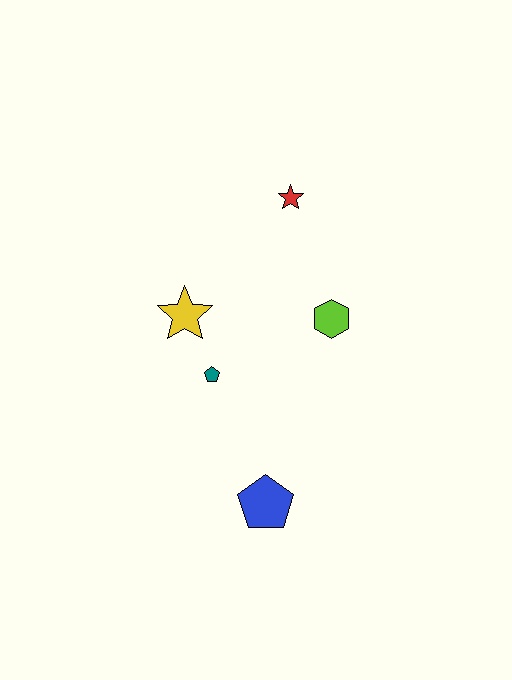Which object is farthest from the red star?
The blue pentagon is farthest from the red star.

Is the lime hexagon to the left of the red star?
No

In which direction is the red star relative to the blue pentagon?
The red star is above the blue pentagon.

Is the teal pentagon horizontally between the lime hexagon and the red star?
No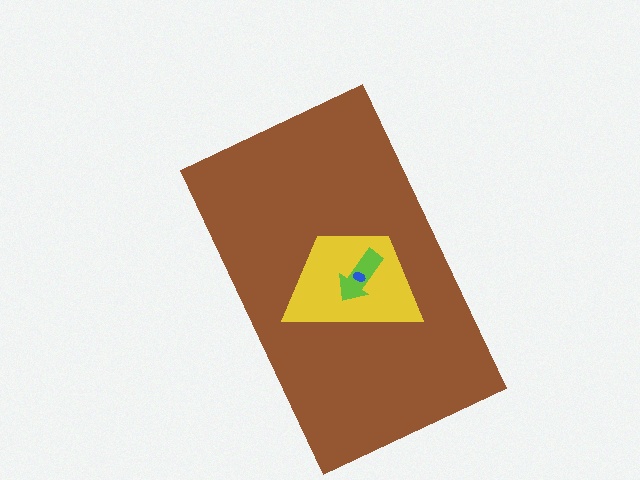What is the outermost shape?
The brown rectangle.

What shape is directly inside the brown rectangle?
The yellow trapezoid.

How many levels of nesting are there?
4.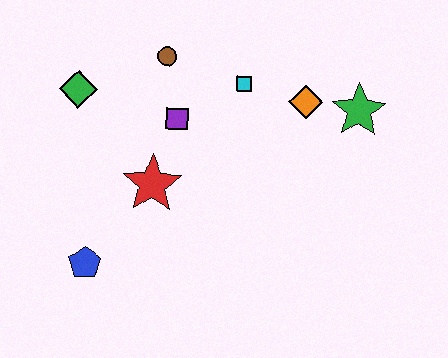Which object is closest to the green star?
The orange diamond is closest to the green star.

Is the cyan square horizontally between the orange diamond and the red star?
Yes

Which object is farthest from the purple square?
The green star is farthest from the purple square.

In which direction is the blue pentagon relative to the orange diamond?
The blue pentagon is to the left of the orange diamond.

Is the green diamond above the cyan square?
No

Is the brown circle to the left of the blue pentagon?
No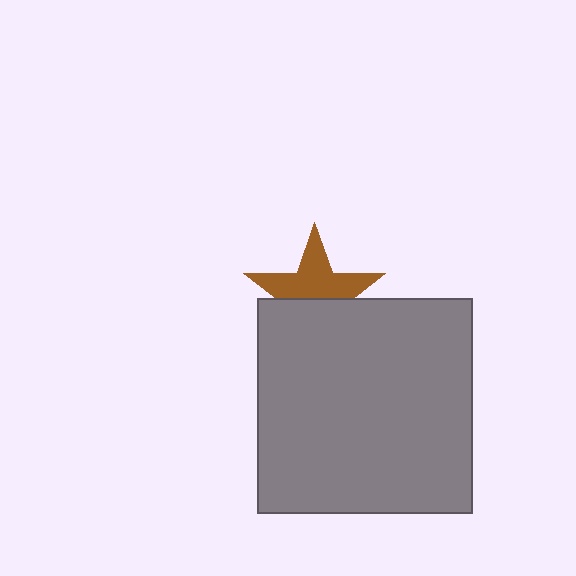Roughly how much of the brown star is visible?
About half of it is visible (roughly 55%).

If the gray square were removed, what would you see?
You would see the complete brown star.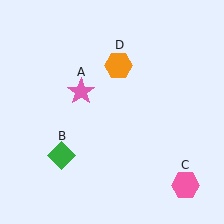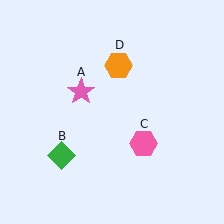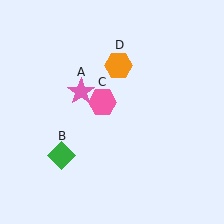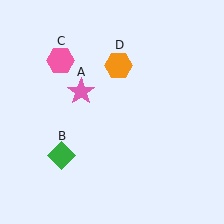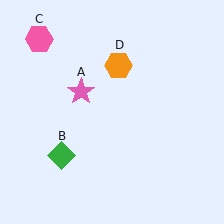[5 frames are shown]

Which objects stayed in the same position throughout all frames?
Pink star (object A) and green diamond (object B) and orange hexagon (object D) remained stationary.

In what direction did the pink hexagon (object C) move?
The pink hexagon (object C) moved up and to the left.